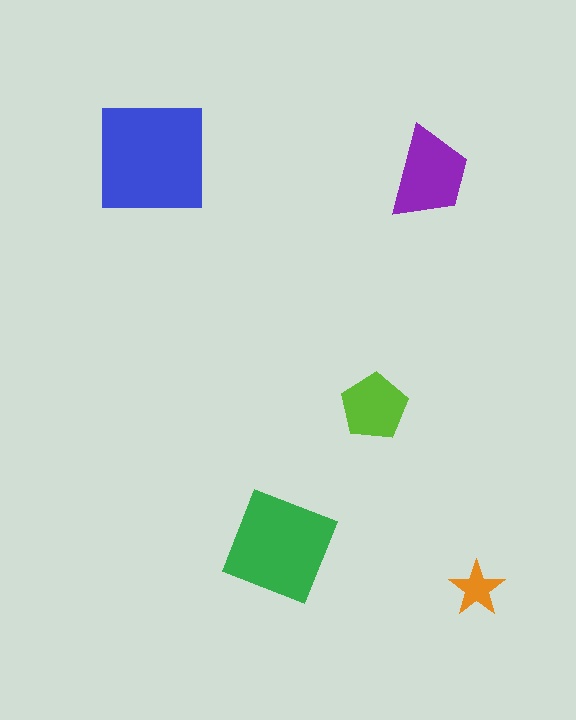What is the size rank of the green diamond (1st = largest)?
2nd.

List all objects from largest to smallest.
The blue square, the green diamond, the purple trapezoid, the lime pentagon, the orange star.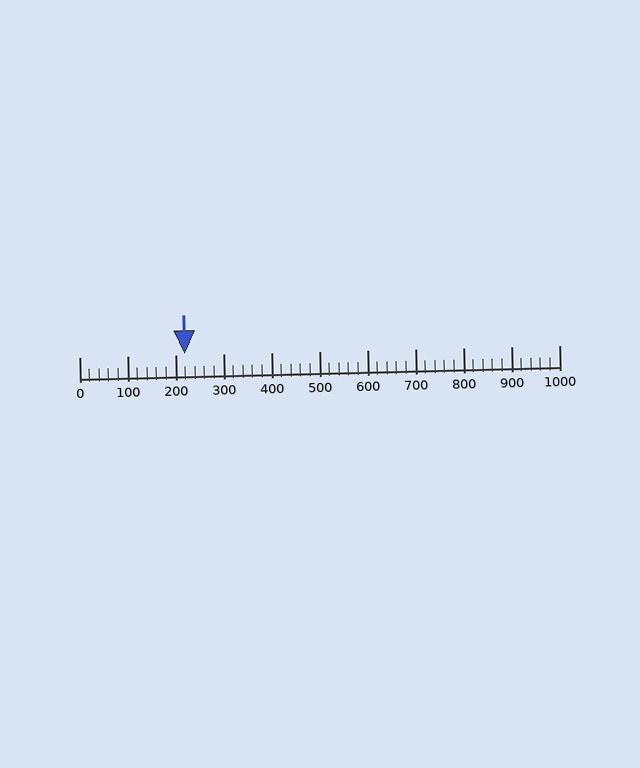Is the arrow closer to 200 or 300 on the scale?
The arrow is closer to 200.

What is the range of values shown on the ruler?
The ruler shows values from 0 to 1000.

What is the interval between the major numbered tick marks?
The major tick marks are spaced 100 units apart.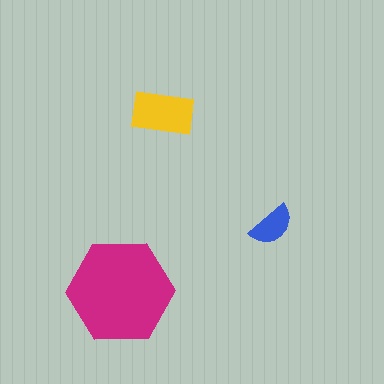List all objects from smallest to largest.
The blue semicircle, the yellow rectangle, the magenta hexagon.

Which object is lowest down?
The magenta hexagon is bottommost.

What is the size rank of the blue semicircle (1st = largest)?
3rd.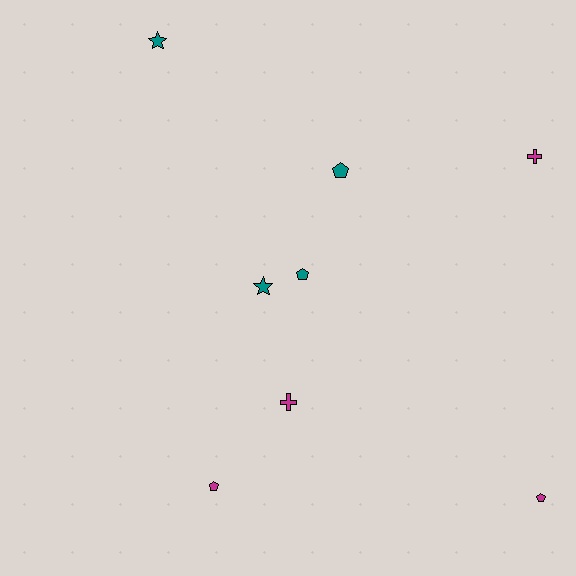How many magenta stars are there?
There are no magenta stars.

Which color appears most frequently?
Magenta, with 4 objects.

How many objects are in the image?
There are 8 objects.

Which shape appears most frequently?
Pentagon, with 4 objects.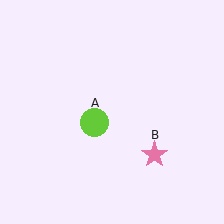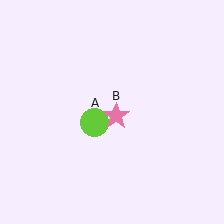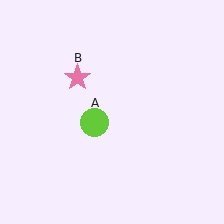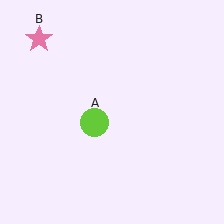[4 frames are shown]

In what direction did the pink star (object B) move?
The pink star (object B) moved up and to the left.